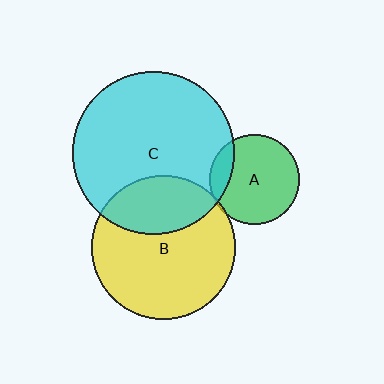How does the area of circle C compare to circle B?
Approximately 1.3 times.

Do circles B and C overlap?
Yes.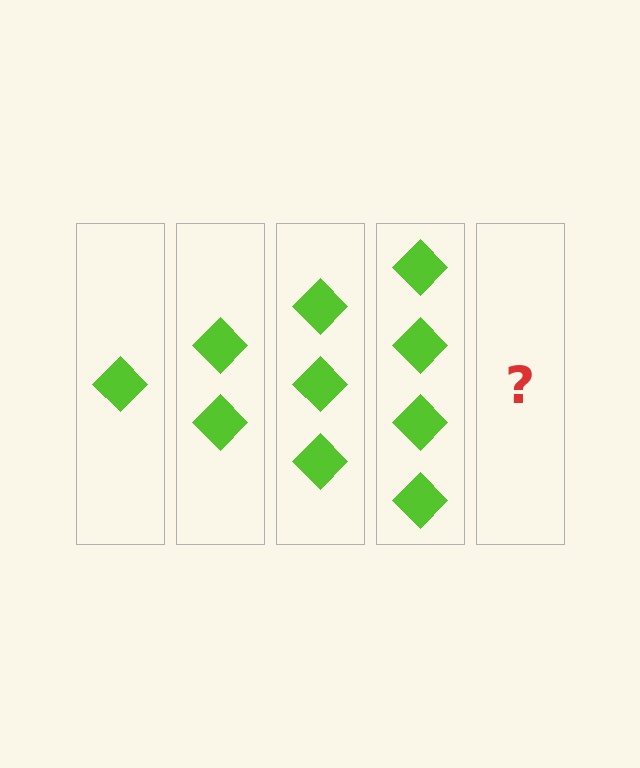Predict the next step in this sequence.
The next step is 5 diamonds.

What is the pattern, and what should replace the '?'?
The pattern is that each step adds one more diamond. The '?' should be 5 diamonds.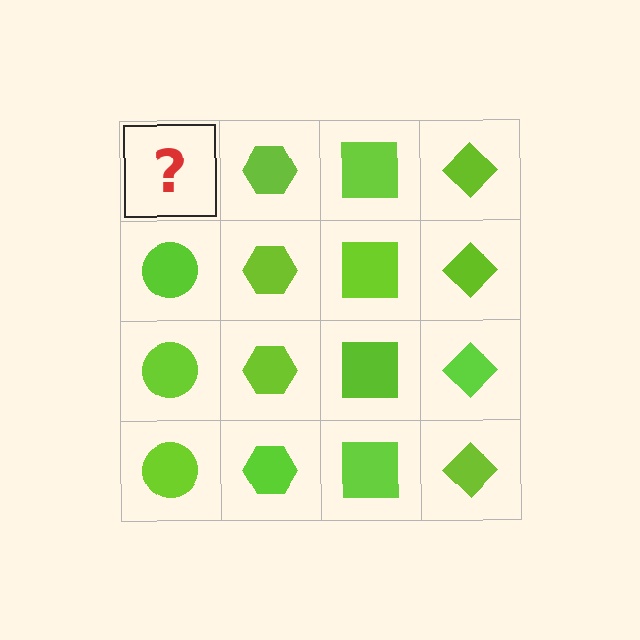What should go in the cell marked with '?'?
The missing cell should contain a lime circle.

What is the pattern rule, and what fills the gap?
The rule is that each column has a consistent shape. The gap should be filled with a lime circle.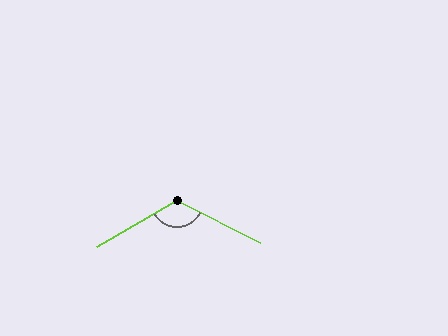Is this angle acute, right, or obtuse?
It is obtuse.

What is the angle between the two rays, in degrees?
Approximately 123 degrees.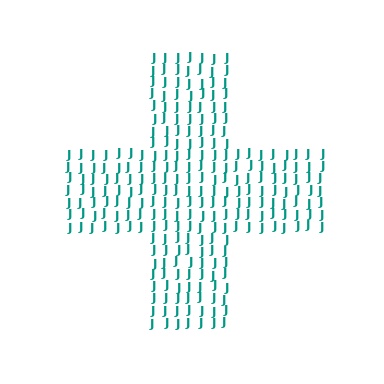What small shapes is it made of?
It is made of small letter J's.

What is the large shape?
The large shape is a cross.